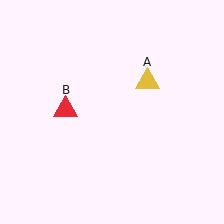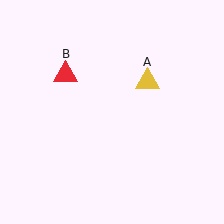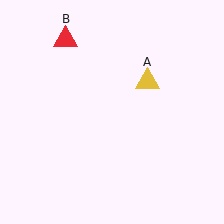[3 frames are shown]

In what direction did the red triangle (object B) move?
The red triangle (object B) moved up.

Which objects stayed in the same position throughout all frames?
Yellow triangle (object A) remained stationary.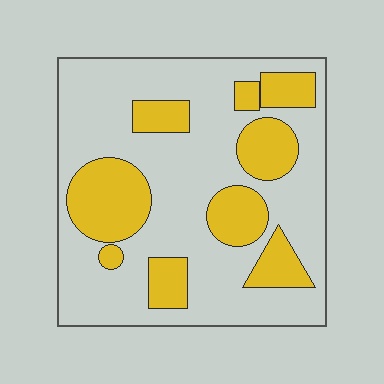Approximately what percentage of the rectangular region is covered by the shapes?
Approximately 30%.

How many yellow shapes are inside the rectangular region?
9.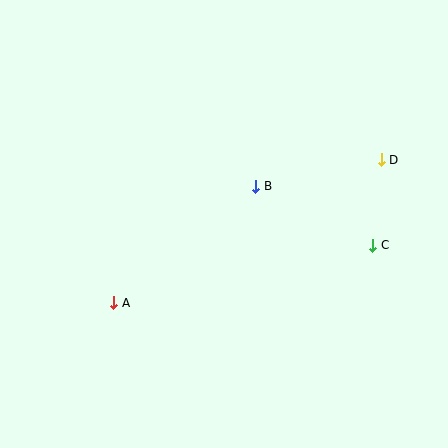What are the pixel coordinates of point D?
Point D is at (381, 160).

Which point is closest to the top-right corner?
Point D is closest to the top-right corner.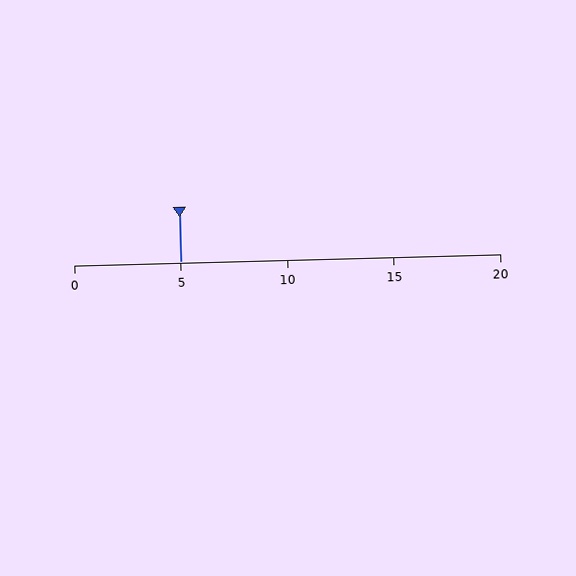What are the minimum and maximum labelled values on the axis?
The axis runs from 0 to 20.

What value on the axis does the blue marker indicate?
The marker indicates approximately 5.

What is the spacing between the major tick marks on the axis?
The major ticks are spaced 5 apart.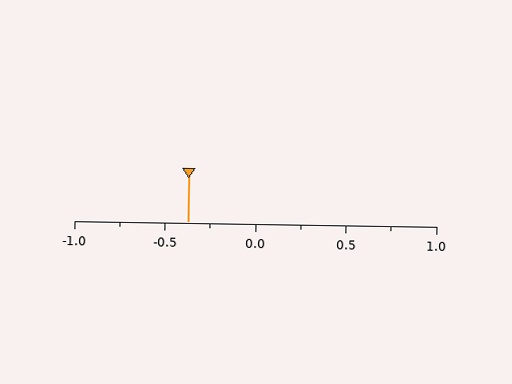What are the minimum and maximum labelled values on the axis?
The axis runs from -1.0 to 1.0.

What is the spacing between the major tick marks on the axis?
The major ticks are spaced 0.5 apart.